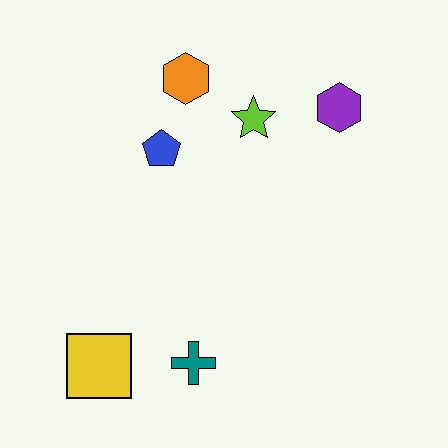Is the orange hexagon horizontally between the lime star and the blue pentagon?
Yes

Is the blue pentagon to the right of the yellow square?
Yes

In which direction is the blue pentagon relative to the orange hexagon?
The blue pentagon is below the orange hexagon.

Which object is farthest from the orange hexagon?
The yellow square is farthest from the orange hexagon.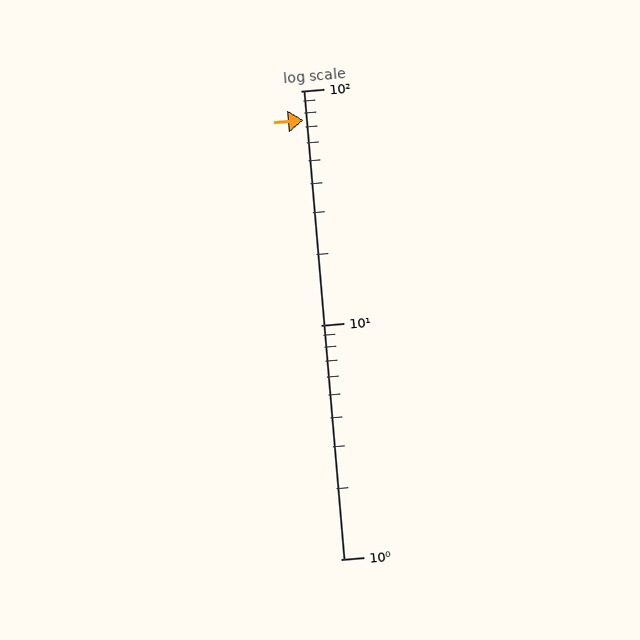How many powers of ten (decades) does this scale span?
The scale spans 2 decades, from 1 to 100.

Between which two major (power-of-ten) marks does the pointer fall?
The pointer is between 10 and 100.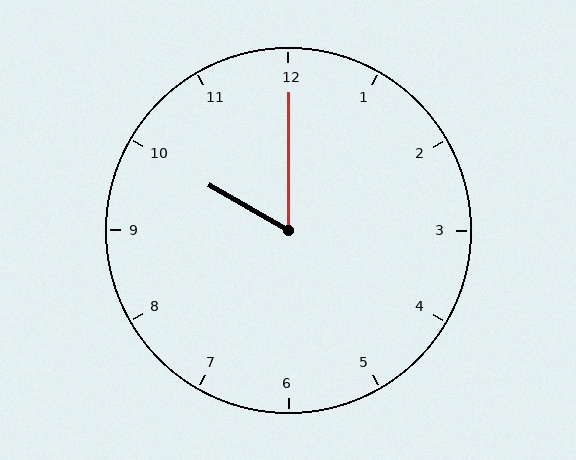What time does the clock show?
10:00.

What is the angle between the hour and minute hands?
Approximately 60 degrees.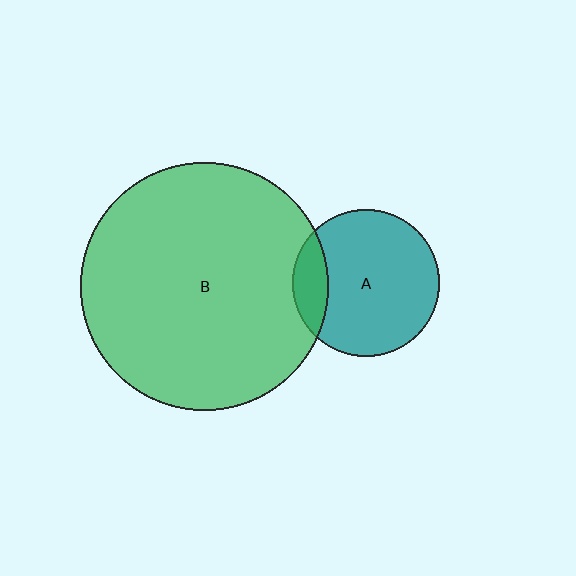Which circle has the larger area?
Circle B (green).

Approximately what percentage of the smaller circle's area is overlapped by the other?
Approximately 15%.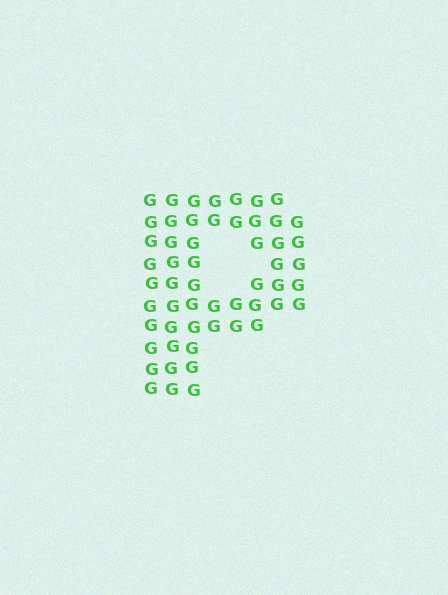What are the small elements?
The small elements are letter G's.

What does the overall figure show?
The overall figure shows the letter P.